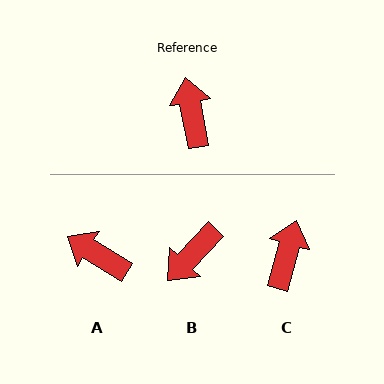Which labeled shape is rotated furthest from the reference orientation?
B, about 126 degrees away.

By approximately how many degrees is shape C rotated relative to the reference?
Approximately 26 degrees clockwise.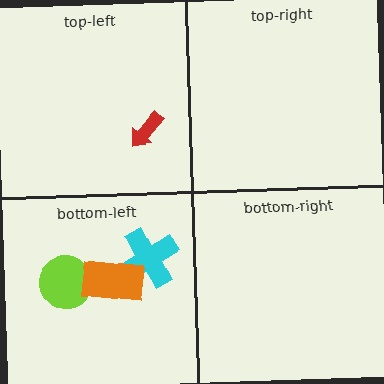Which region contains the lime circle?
The bottom-left region.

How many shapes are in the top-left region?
1.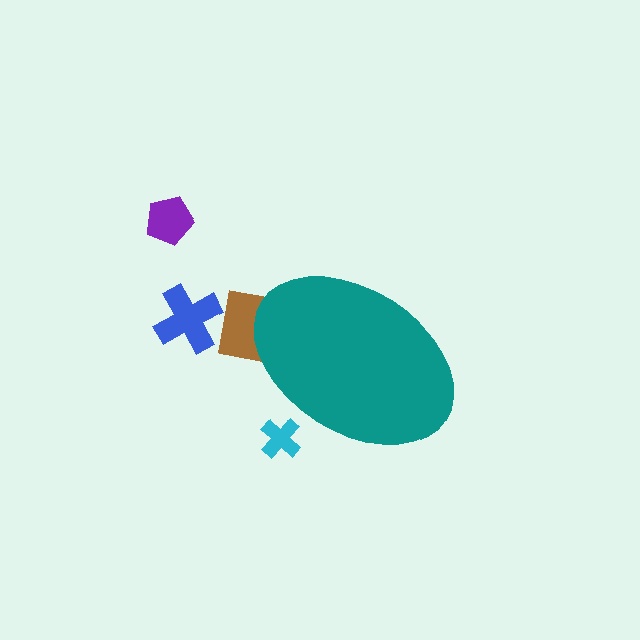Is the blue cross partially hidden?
No, the blue cross is fully visible.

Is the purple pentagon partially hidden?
No, the purple pentagon is fully visible.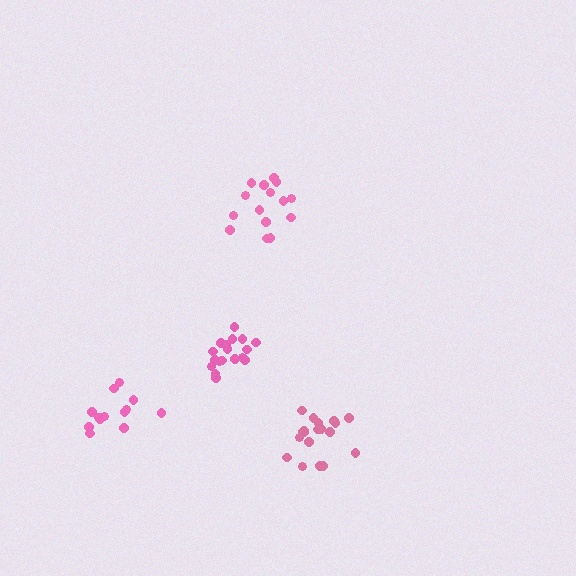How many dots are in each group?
Group 1: 15 dots, Group 2: 18 dots, Group 3: 13 dots, Group 4: 19 dots (65 total).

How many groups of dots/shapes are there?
There are 4 groups.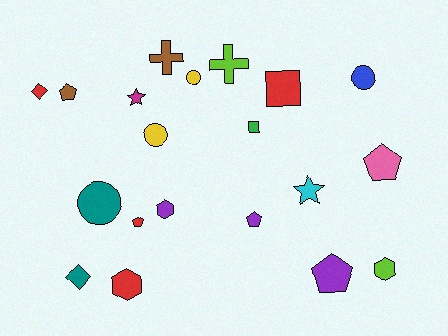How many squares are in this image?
There are 2 squares.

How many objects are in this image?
There are 20 objects.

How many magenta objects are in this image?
There is 1 magenta object.